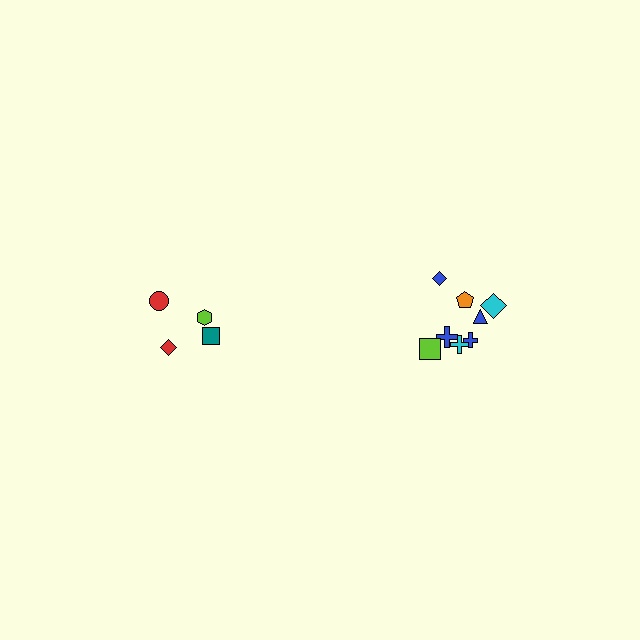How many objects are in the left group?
There are 4 objects.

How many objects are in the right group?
There are 8 objects.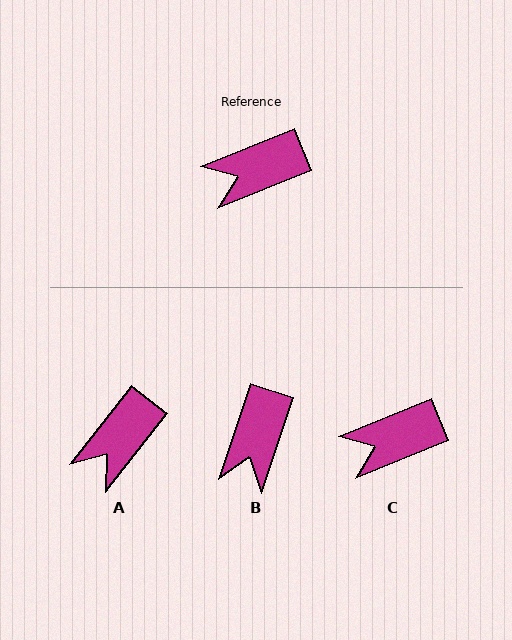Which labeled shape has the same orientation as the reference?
C.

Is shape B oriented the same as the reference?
No, it is off by about 49 degrees.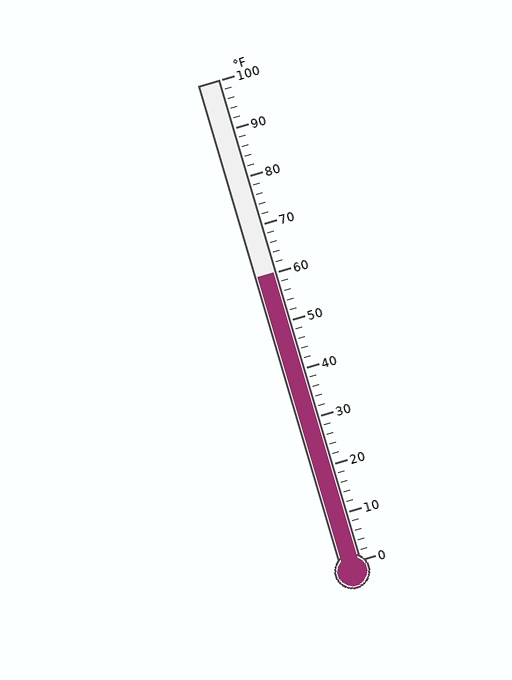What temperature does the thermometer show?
The thermometer shows approximately 60°F.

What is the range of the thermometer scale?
The thermometer scale ranges from 0°F to 100°F.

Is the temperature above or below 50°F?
The temperature is above 50°F.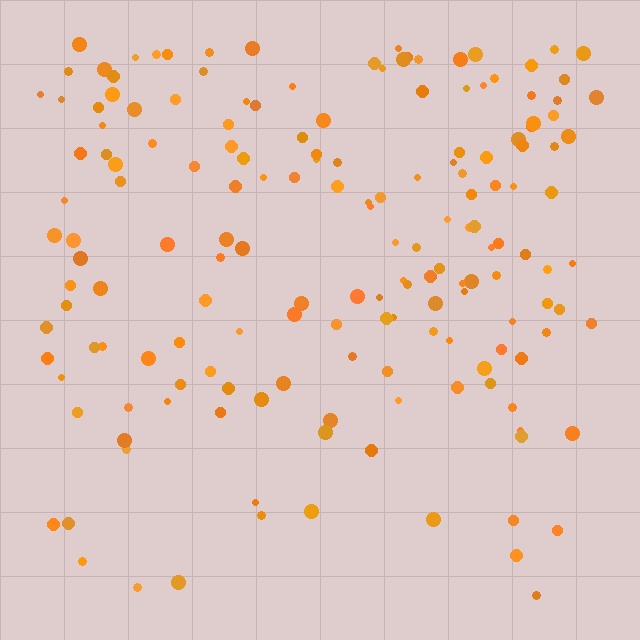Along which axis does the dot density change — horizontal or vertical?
Vertical.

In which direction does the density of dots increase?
From bottom to top, with the top side densest.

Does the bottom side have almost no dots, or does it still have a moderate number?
Still a moderate number, just noticeably fewer than the top.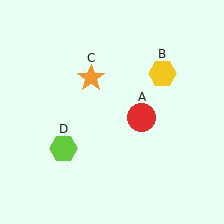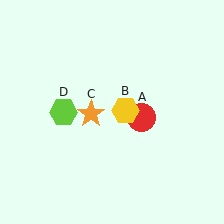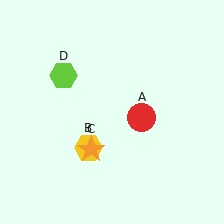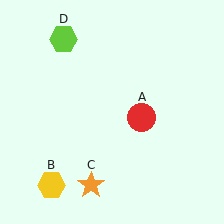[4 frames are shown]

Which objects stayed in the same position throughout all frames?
Red circle (object A) remained stationary.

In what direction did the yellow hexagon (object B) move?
The yellow hexagon (object B) moved down and to the left.